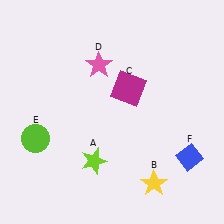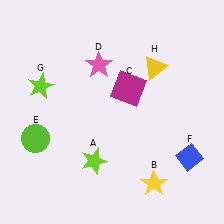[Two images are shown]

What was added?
A lime star (G), a yellow triangle (H) were added in Image 2.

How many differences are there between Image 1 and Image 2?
There are 2 differences between the two images.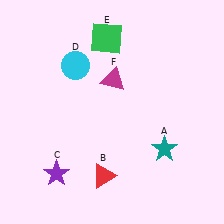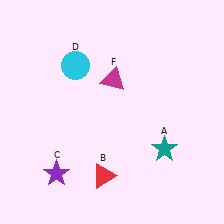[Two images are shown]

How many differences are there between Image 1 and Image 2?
There is 1 difference between the two images.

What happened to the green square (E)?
The green square (E) was removed in Image 2. It was in the top-left area of Image 1.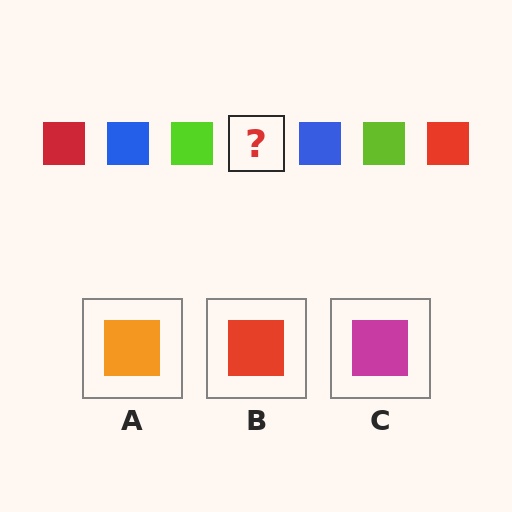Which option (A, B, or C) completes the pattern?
B.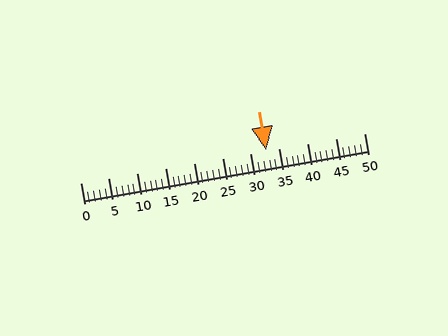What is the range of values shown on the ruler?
The ruler shows values from 0 to 50.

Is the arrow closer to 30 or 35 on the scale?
The arrow is closer to 35.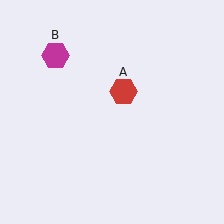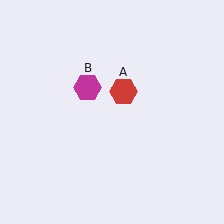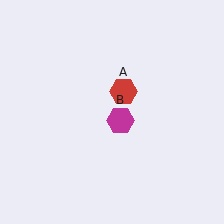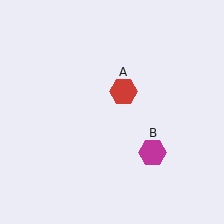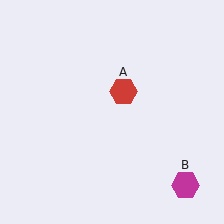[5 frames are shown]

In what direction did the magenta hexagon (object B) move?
The magenta hexagon (object B) moved down and to the right.